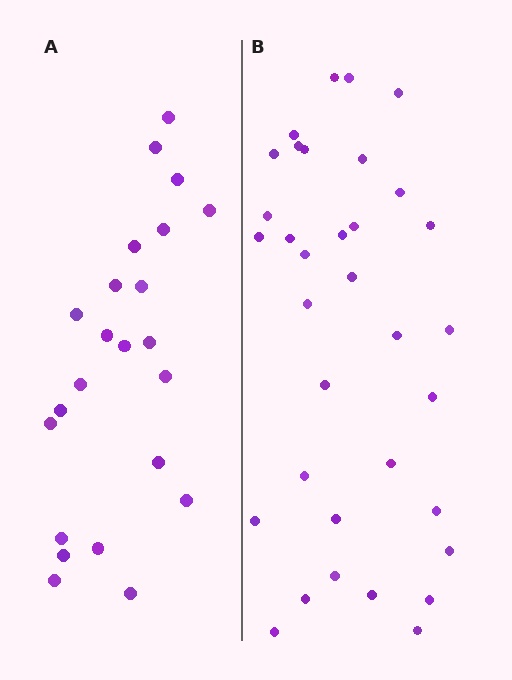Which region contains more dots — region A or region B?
Region B (the right region) has more dots.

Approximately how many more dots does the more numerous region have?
Region B has roughly 12 or so more dots than region A.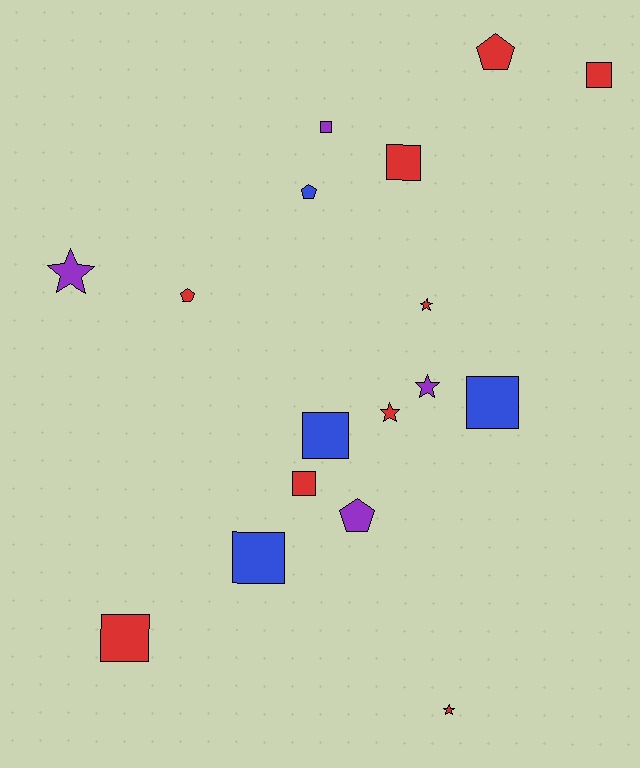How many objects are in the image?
There are 17 objects.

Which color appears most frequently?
Red, with 9 objects.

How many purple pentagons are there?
There is 1 purple pentagon.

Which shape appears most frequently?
Square, with 8 objects.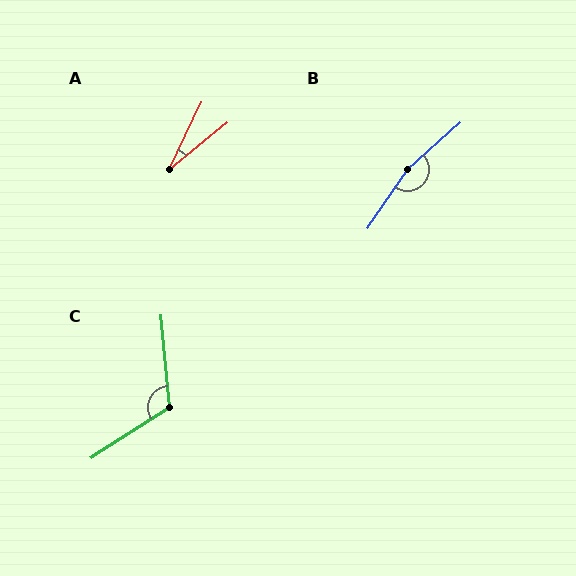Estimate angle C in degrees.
Approximately 118 degrees.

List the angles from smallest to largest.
A (25°), C (118°), B (165°).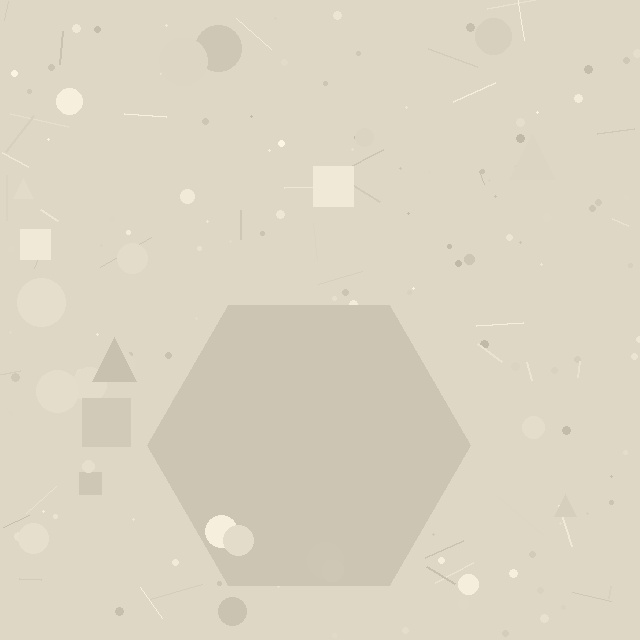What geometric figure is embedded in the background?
A hexagon is embedded in the background.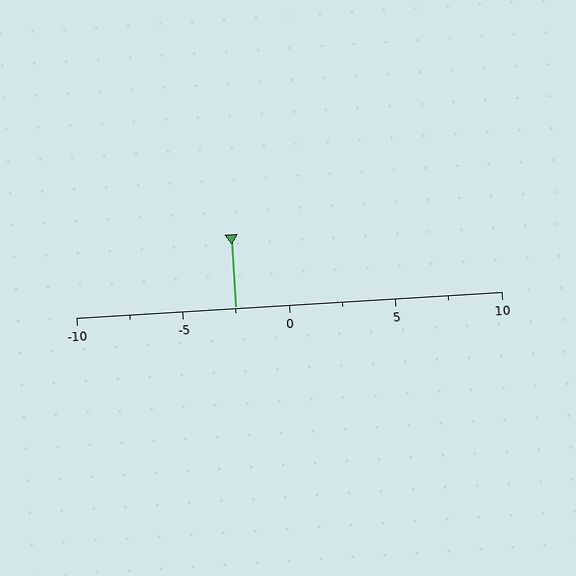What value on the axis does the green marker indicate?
The marker indicates approximately -2.5.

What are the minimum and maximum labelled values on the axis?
The axis runs from -10 to 10.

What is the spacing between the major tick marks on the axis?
The major ticks are spaced 5 apart.